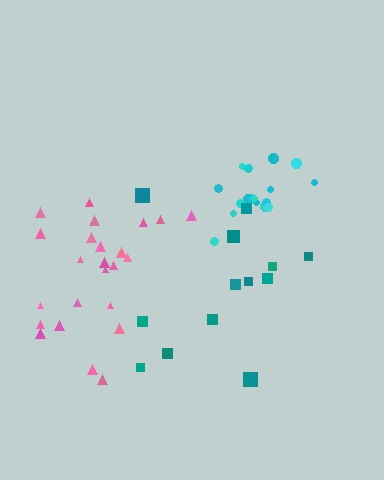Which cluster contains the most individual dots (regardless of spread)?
Pink (24).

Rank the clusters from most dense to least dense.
cyan, pink, teal.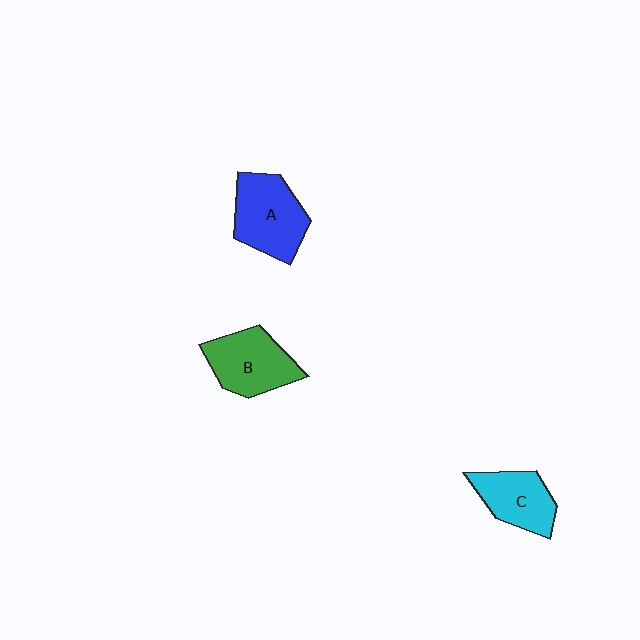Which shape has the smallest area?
Shape C (cyan).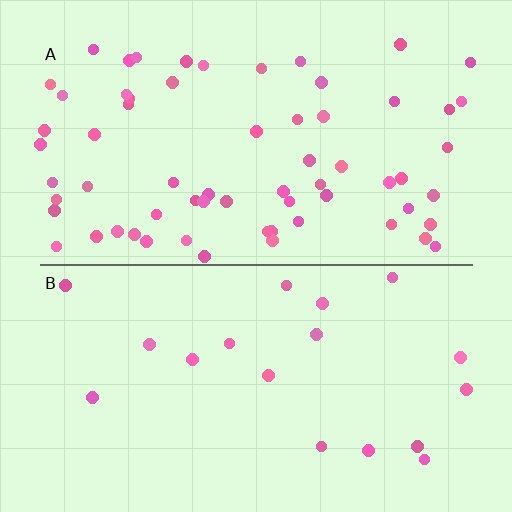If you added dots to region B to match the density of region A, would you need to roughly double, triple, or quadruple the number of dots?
Approximately quadruple.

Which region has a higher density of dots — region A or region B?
A (the top).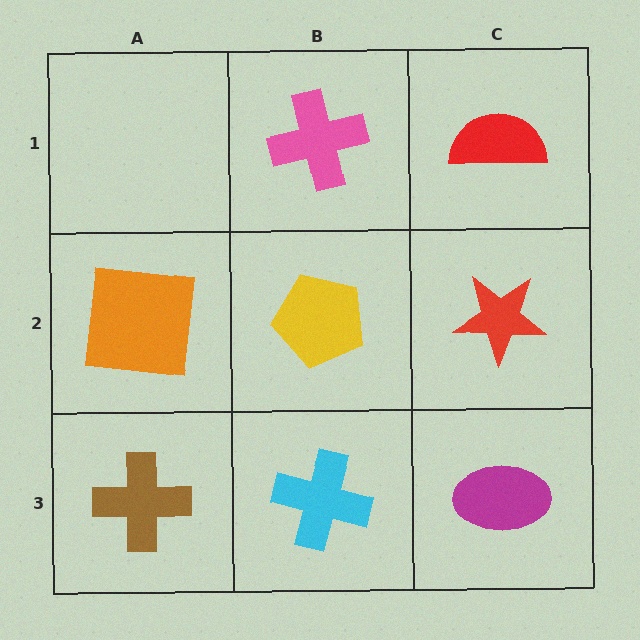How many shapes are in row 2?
3 shapes.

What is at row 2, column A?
An orange square.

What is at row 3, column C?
A magenta ellipse.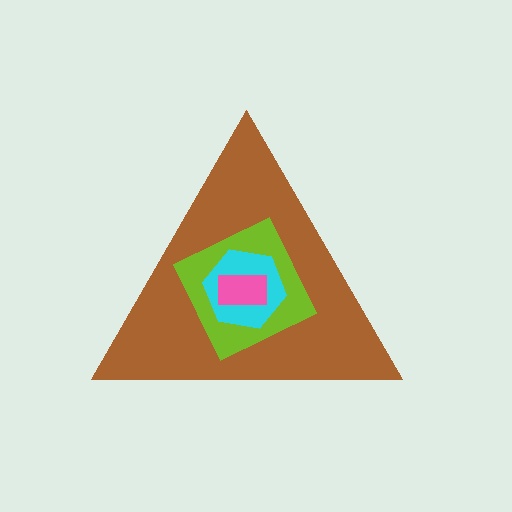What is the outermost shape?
The brown triangle.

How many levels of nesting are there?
4.